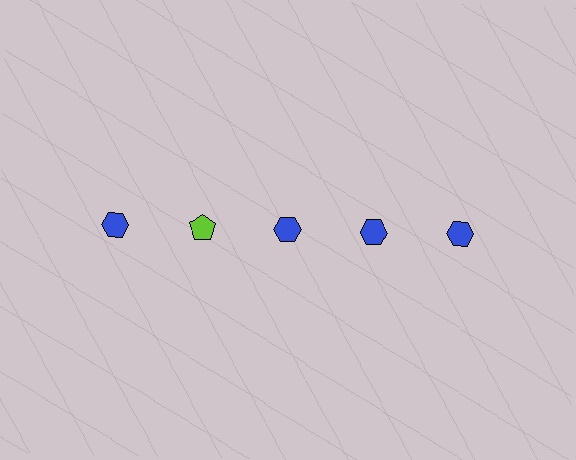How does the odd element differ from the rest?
It differs in both color (lime instead of blue) and shape (pentagon instead of hexagon).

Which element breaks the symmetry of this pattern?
The lime pentagon in the top row, second from left column breaks the symmetry. All other shapes are blue hexagons.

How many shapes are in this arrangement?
There are 5 shapes arranged in a grid pattern.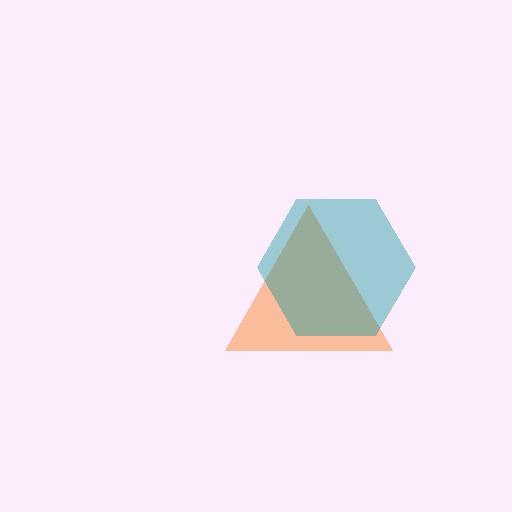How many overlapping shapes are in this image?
There are 2 overlapping shapes in the image.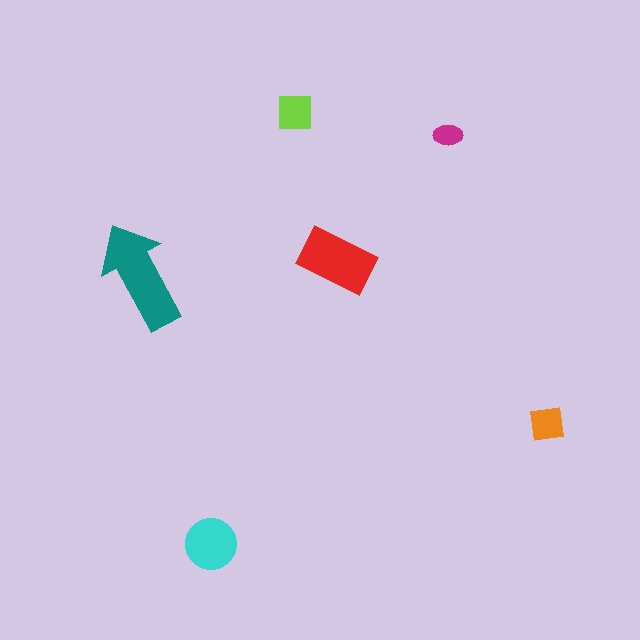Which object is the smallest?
The magenta ellipse.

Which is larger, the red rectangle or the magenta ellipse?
The red rectangle.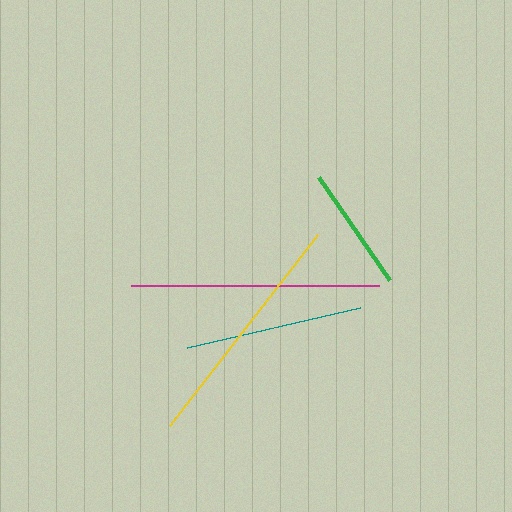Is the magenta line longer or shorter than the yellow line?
The magenta line is longer than the yellow line.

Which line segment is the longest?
The magenta line is the longest at approximately 248 pixels.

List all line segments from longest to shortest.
From longest to shortest: magenta, yellow, teal, green.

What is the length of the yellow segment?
The yellow segment is approximately 242 pixels long.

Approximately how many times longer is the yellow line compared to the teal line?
The yellow line is approximately 1.4 times the length of the teal line.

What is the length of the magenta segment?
The magenta segment is approximately 248 pixels long.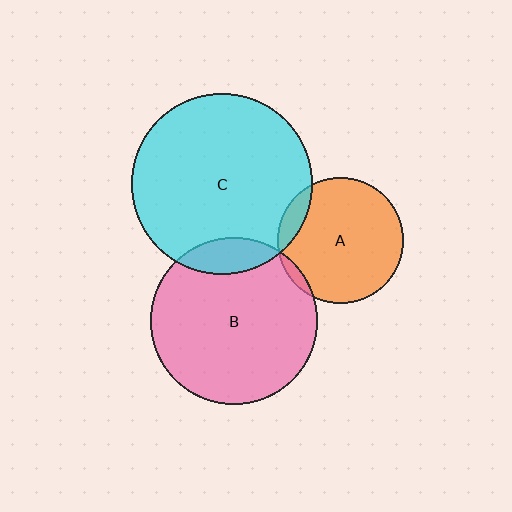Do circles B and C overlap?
Yes.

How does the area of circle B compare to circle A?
Approximately 1.7 times.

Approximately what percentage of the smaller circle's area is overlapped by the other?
Approximately 10%.